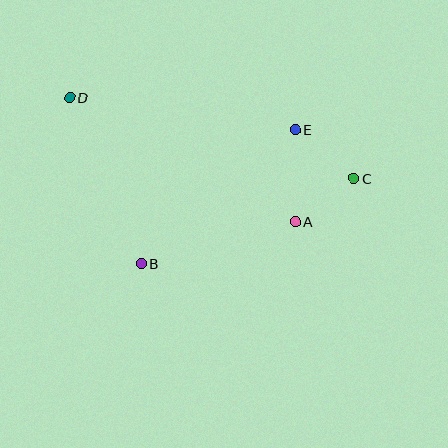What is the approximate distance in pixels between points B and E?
The distance between B and E is approximately 204 pixels.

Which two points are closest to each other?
Points A and C are closest to each other.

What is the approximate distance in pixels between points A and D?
The distance between A and D is approximately 258 pixels.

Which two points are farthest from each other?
Points C and D are farthest from each other.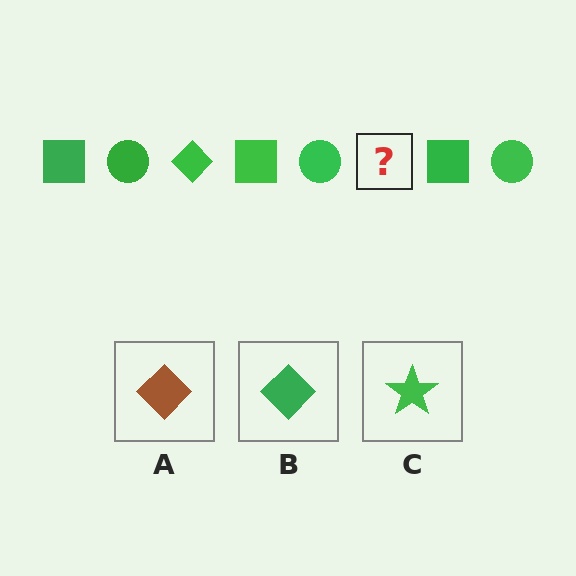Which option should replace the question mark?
Option B.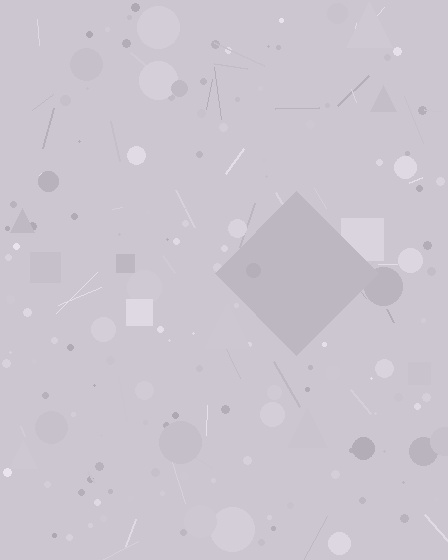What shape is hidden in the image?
A diamond is hidden in the image.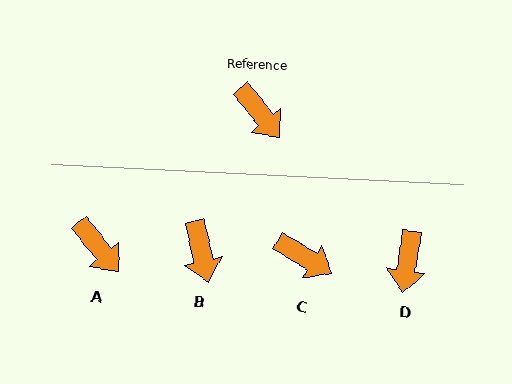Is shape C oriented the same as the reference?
No, it is off by about 20 degrees.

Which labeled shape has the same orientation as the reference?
A.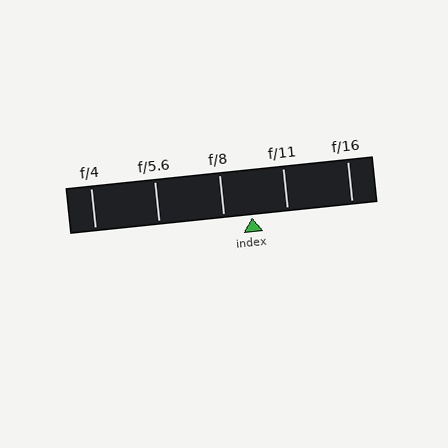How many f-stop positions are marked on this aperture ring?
There are 5 f-stop positions marked.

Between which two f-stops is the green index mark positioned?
The index mark is between f/8 and f/11.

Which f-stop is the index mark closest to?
The index mark is closest to f/8.